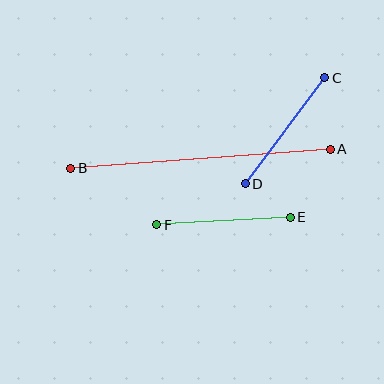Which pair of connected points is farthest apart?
Points A and B are farthest apart.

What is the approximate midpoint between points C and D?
The midpoint is at approximately (285, 131) pixels.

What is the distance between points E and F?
The distance is approximately 134 pixels.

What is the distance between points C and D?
The distance is approximately 133 pixels.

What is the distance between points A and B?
The distance is approximately 260 pixels.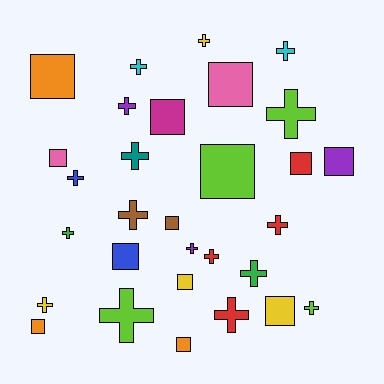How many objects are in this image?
There are 30 objects.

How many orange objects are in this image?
There are 3 orange objects.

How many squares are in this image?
There are 13 squares.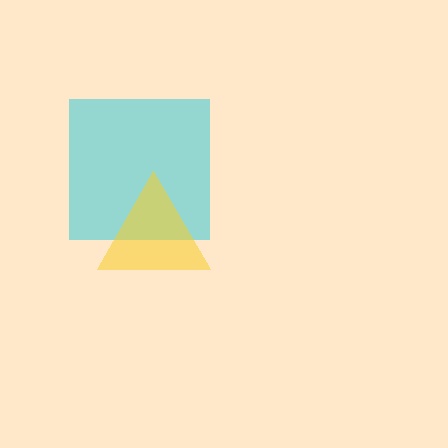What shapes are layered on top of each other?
The layered shapes are: a cyan square, a yellow triangle.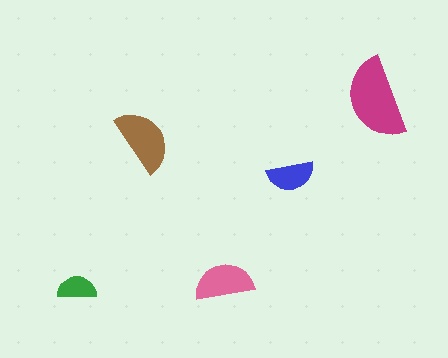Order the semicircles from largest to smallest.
the magenta one, the brown one, the pink one, the blue one, the green one.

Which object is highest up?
The magenta semicircle is topmost.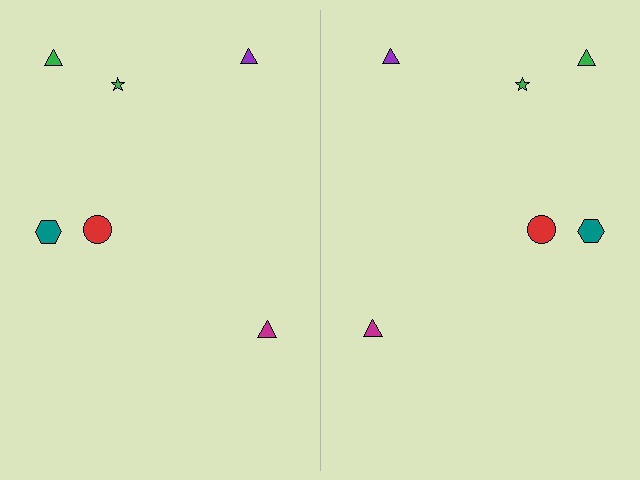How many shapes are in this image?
There are 12 shapes in this image.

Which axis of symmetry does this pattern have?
The pattern has a vertical axis of symmetry running through the center of the image.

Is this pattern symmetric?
Yes, this pattern has bilateral (reflection) symmetry.